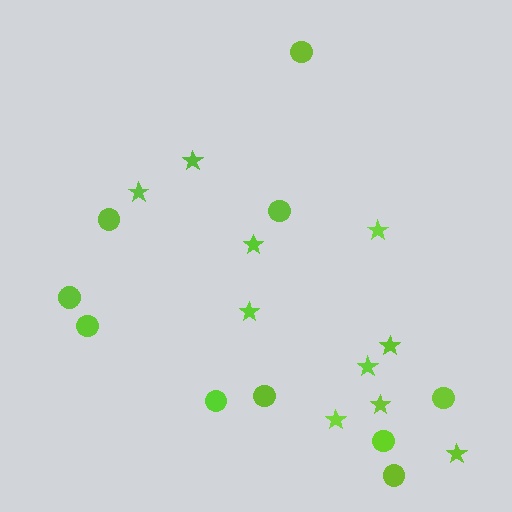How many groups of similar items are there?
There are 2 groups: one group of circles (10) and one group of stars (10).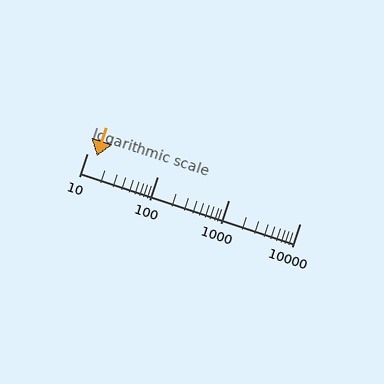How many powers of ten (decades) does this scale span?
The scale spans 3 decades, from 10 to 10000.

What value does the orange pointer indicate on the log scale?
The pointer indicates approximately 14.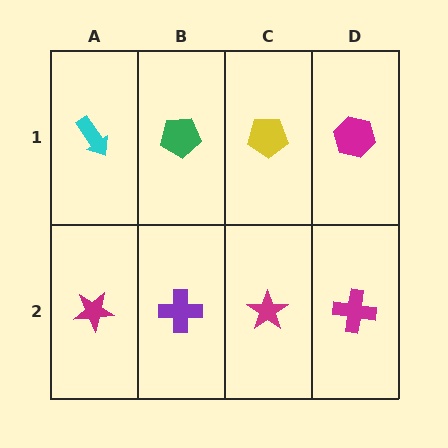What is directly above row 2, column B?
A green pentagon.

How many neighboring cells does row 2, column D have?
2.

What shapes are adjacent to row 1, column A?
A magenta star (row 2, column A), a green pentagon (row 1, column B).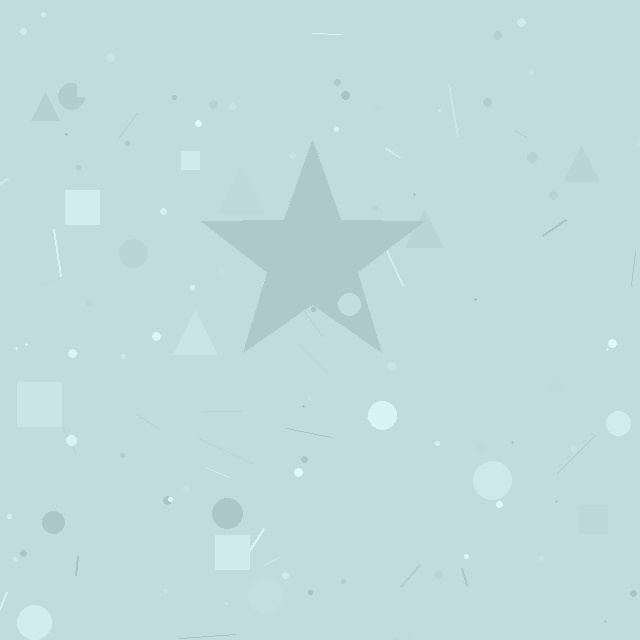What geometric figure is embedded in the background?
A star is embedded in the background.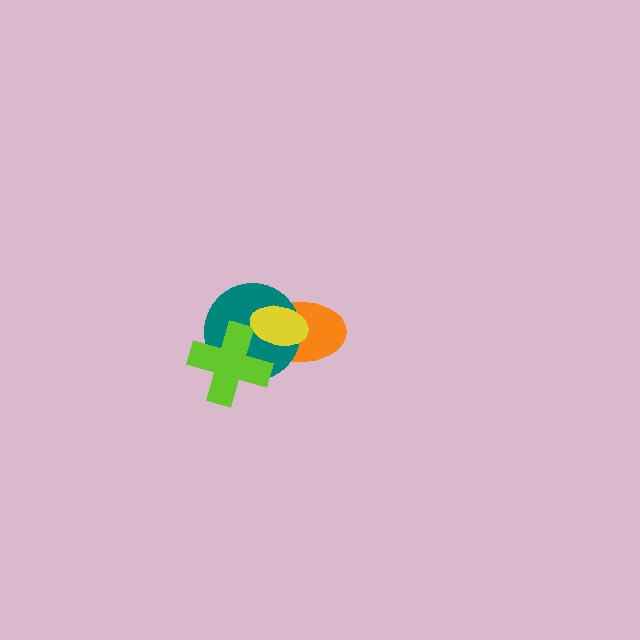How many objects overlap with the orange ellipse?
3 objects overlap with the orange ellipse.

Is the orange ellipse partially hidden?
Yes, it is partially covered by another shape.